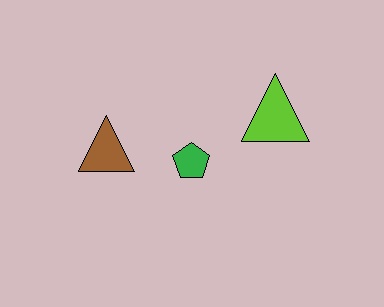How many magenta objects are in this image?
There are no magenta objects.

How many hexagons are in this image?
There are no hexagons.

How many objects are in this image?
There are 3 objects.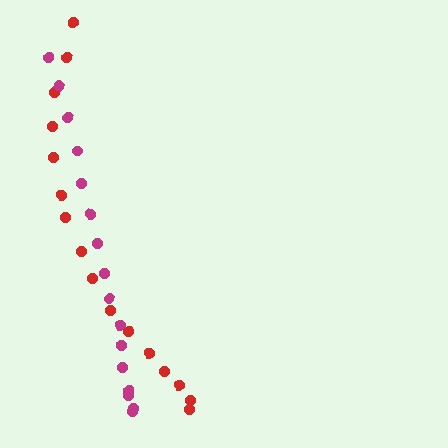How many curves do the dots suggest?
There are 2 distinct paths.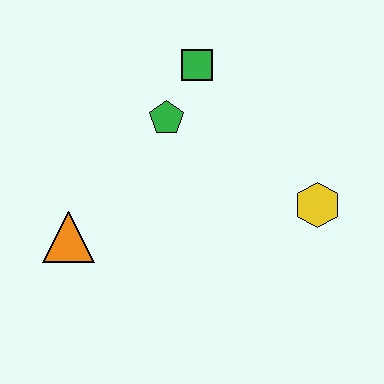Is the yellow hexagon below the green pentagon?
Yes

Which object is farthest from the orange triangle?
The yellow hexagon is farthest from the orange triangle.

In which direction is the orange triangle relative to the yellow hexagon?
The orange triangle is to the left of the yellow hexagon.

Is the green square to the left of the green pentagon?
No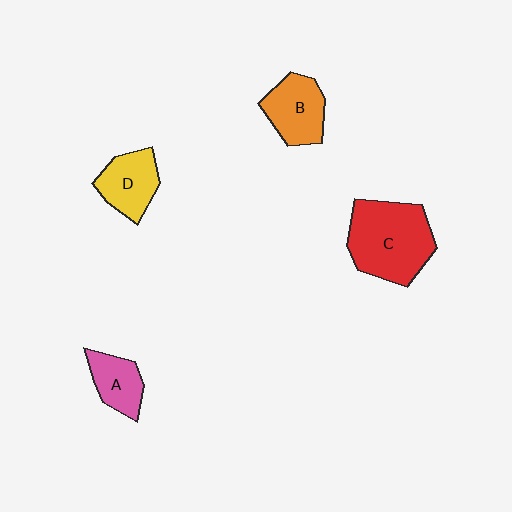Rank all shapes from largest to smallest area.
From largest to smallest: C (red), B (orange), D (yellow), A (pink).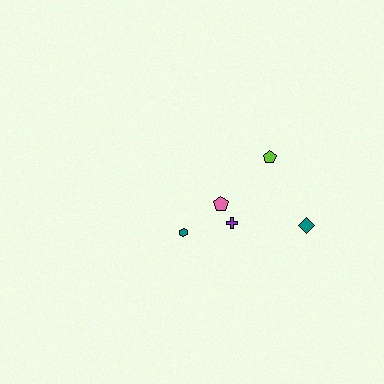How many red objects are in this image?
There are no red objects.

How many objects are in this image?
There are 5 objects.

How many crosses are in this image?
There is 1 cross.